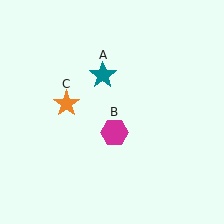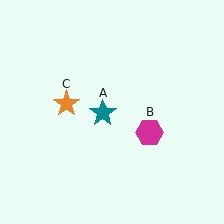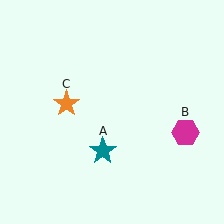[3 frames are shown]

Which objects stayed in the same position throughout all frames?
Orange star (object C) remained stationary.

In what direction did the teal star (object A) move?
The teal star (object A) moved down.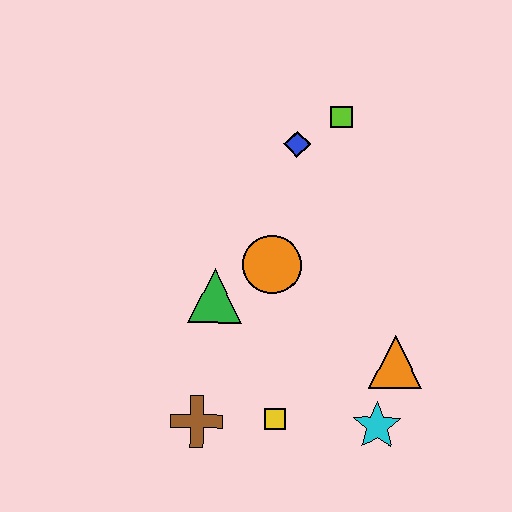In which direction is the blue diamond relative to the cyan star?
The blue diamond is above the cyan star.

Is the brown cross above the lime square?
No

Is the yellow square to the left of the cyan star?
Yes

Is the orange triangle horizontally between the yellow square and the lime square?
No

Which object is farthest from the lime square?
The brown cross is farthest from the lime square.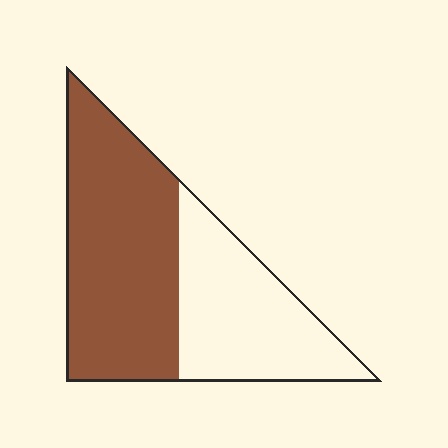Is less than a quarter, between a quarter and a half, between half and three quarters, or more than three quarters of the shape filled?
Between half and three quarters.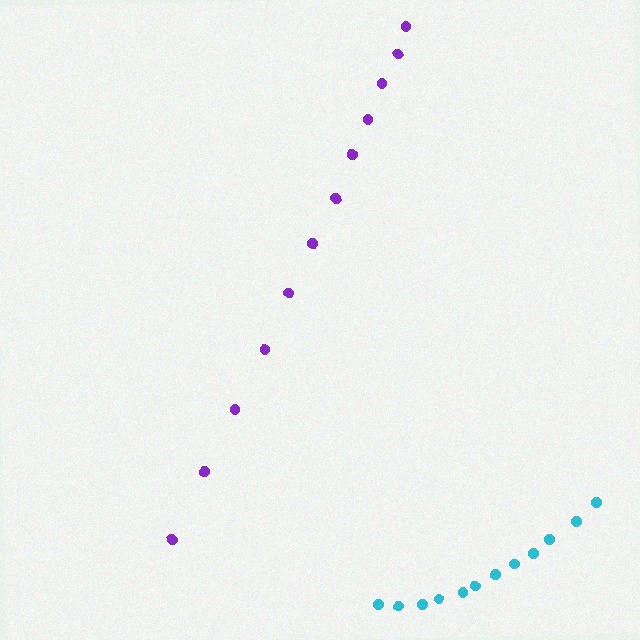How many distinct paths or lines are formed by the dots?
There are 2 distinct paths.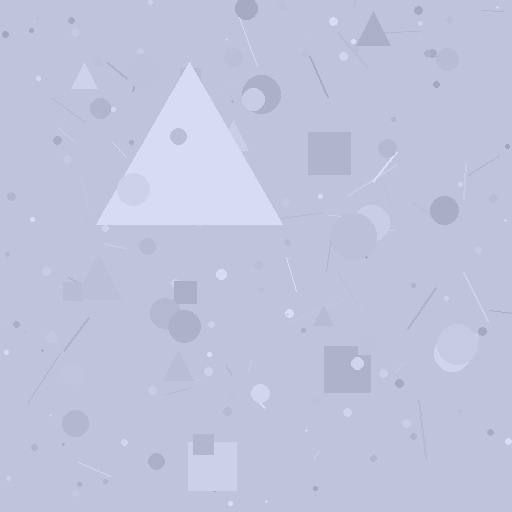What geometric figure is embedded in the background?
A triangle is embedded in the background.